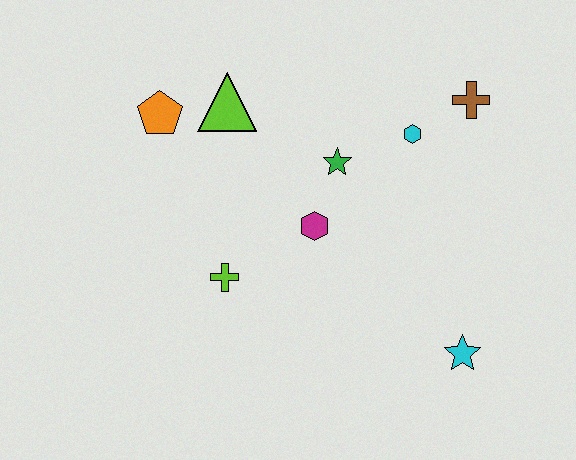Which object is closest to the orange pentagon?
The lime triangle is closest to the orange pentagon.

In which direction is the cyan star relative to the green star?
The cyan star is below the green star.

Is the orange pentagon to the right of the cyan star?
No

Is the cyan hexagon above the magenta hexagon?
Yes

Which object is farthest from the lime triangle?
The cyan star is farthest from the lime triangle.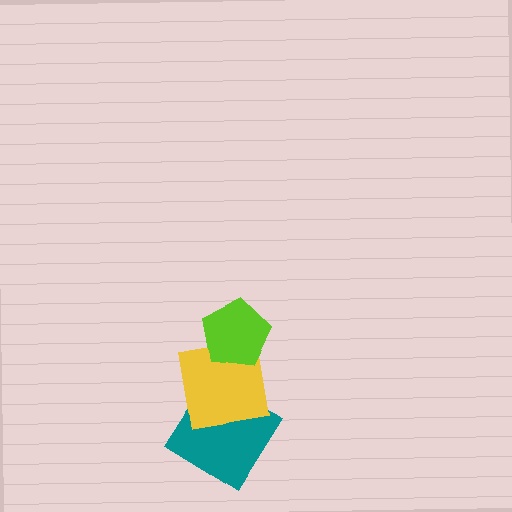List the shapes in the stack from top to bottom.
From top to bottom: the lime pentagon, the yellow square, the teal diamond.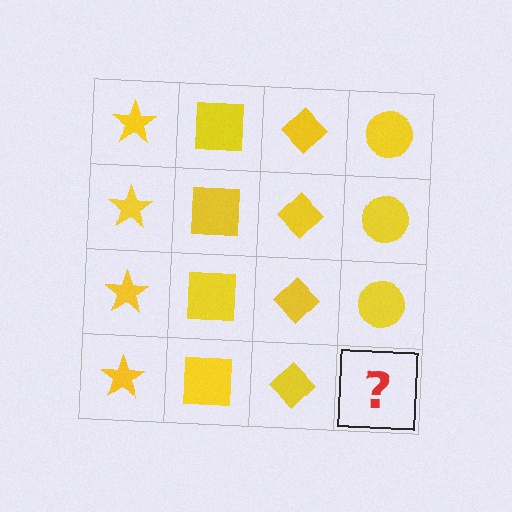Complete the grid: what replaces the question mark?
The question mark should be replaced with a yellow circle.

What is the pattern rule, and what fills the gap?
The rule is that each column has a consistent shape. The gap should be filled with a yellow circle.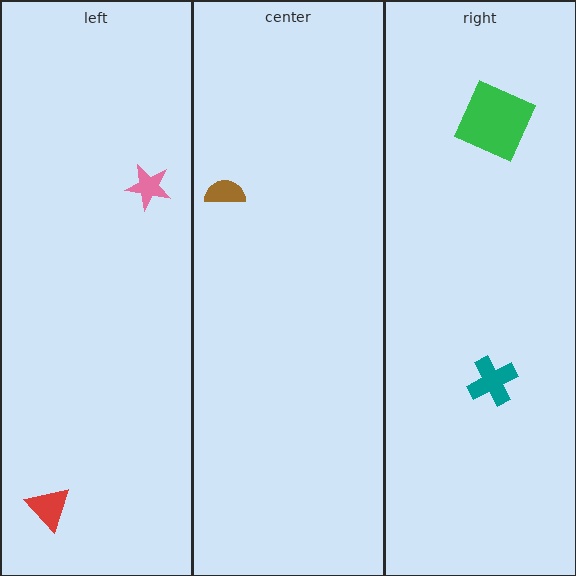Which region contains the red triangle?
The left region.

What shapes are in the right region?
The green square, the teal cross.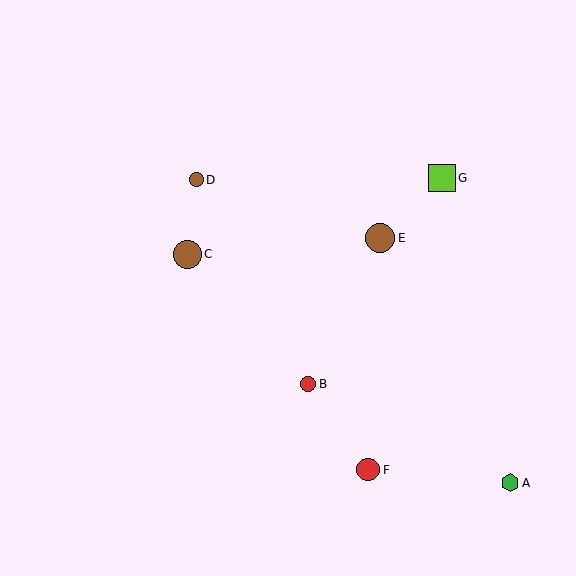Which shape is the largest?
The brown circle (labeled E) is the largest.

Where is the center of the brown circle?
The center of the brown circle is at (380, 238).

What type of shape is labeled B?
Shape B is a red circle.